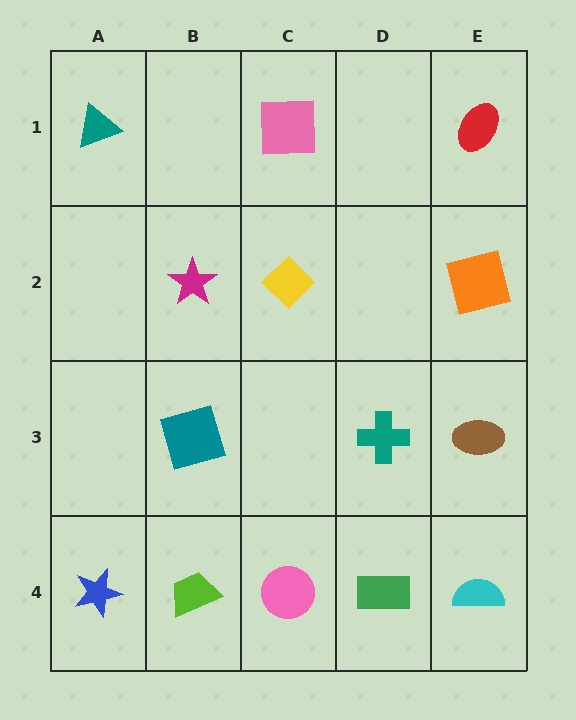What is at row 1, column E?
A red ellipse.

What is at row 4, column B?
A lime trapezoid.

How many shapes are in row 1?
3 shapes.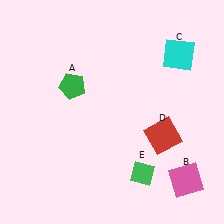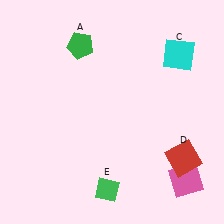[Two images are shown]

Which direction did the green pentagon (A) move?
The green pentagon (A) moved up.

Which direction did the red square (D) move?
The red square (D) moved down.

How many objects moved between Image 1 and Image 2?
3 objects moved between the two images.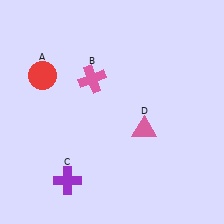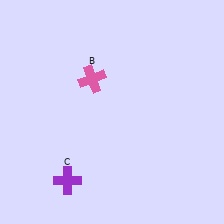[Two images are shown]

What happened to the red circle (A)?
The red circle (A) was removed in Image 2. It was in the top-left area of Image 1.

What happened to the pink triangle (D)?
The pink triangle (D) was removed in Image 2. It was in the bottom-right area of Image 1.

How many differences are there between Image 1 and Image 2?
There are 2 differences between the two images.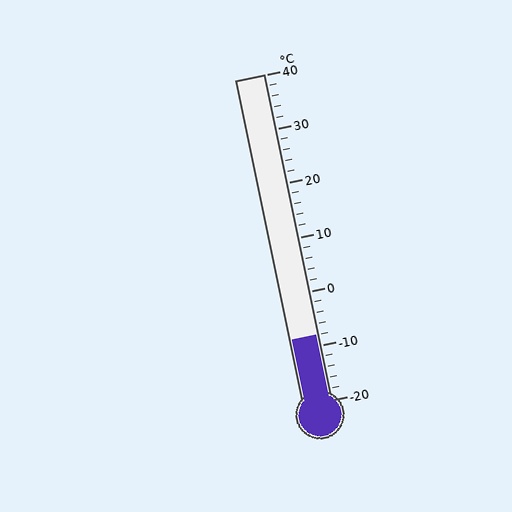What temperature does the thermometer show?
The thermometer shows approximately -8°C.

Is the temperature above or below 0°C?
The temperature is below 0°C.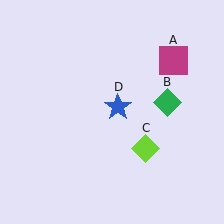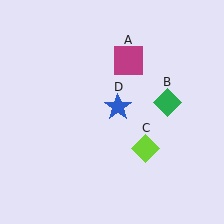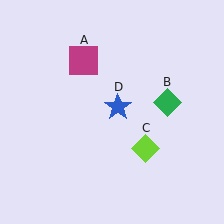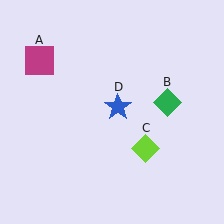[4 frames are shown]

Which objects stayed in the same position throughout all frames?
Green diamond (object B) and lime diamond (object C) and blue star (object D) remained stationary.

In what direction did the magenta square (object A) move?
The magenta square (object A) moved left.